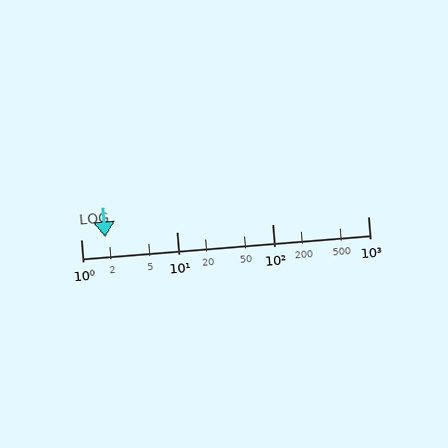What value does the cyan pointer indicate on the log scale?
The pointer indicates approximately 1.8.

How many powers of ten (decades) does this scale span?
The scale spans 3 decades, from 1 to 1000.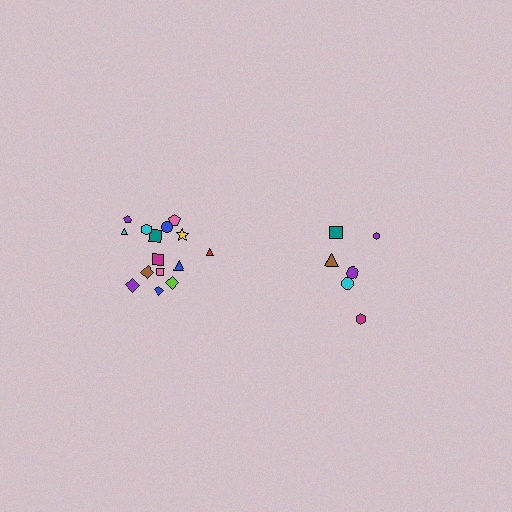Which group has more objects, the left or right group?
The left group.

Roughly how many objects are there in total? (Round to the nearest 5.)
Roughly 20 objects in total.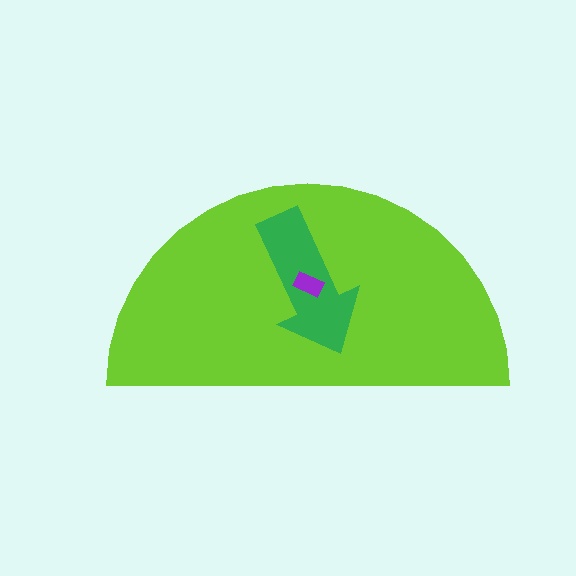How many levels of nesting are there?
3.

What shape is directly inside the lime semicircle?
The green arrow.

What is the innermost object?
The purple rectangle.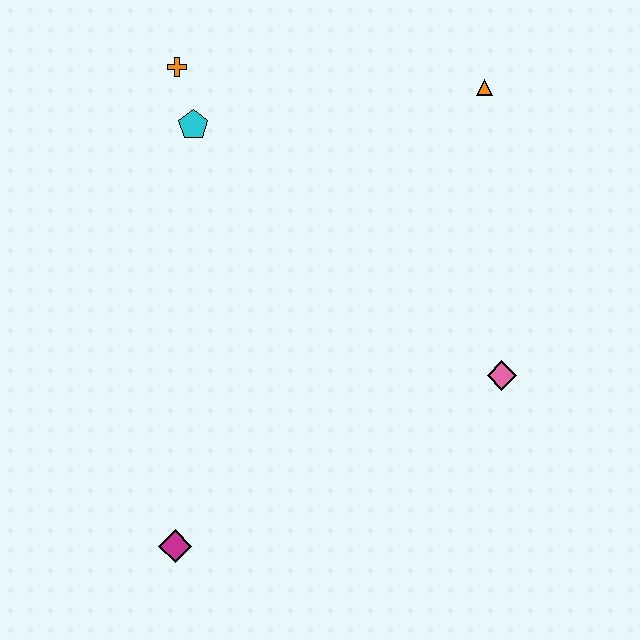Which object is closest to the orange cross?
The cyan pentagon is closest to the orange cross.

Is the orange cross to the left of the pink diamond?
Yes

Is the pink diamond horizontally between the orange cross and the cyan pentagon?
No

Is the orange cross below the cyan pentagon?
No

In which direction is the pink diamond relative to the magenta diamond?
The pink diamond is to the right of the magenta diamond.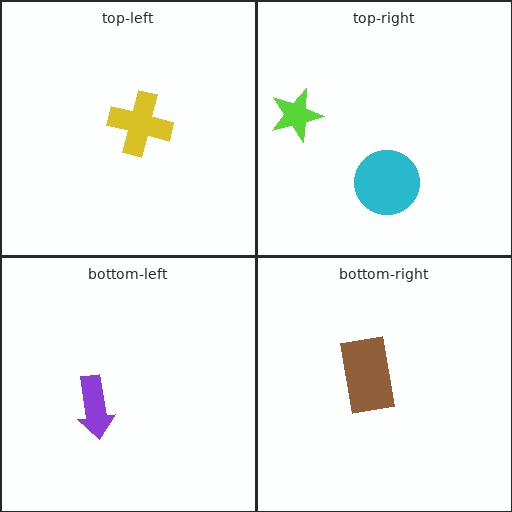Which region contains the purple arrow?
The bottom-left region.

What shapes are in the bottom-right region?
The brown rectangle.